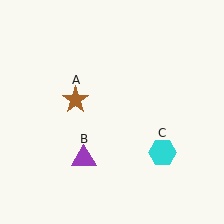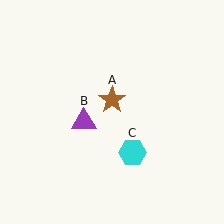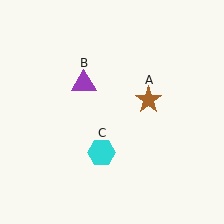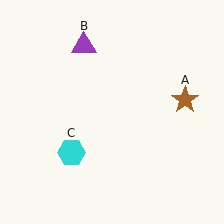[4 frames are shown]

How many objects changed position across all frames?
3 objects changed position: brown star (object A), purple triangle (object B), cyan hexagon (object C).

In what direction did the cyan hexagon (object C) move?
The cyan hexagon (object C) moved left.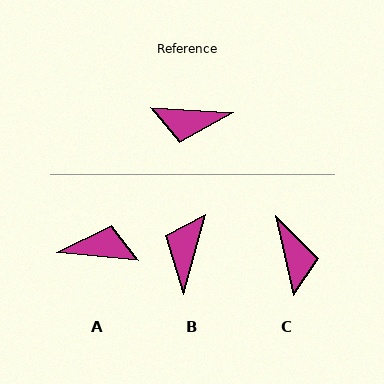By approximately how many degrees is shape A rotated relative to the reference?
Approximately 177 degrees counter-clockwise.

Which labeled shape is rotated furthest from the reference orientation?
A, about 177 degrees away.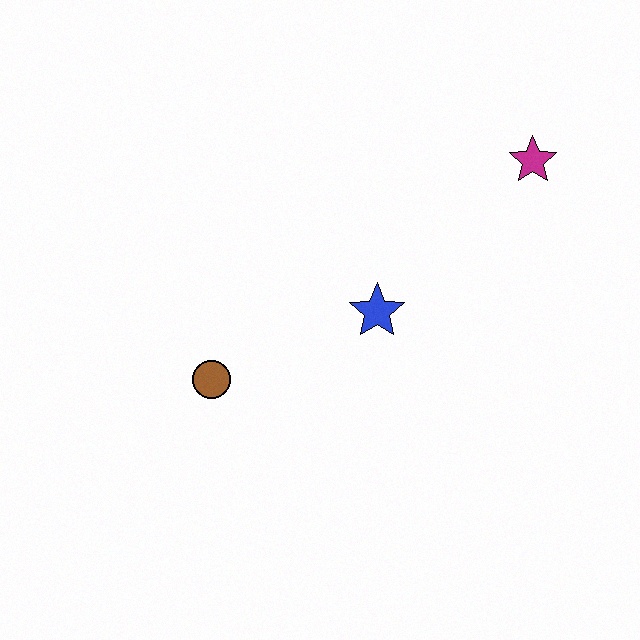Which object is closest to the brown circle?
The blue star is closest to the brown circle.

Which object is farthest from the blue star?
The magenta star is farthest from the blue star.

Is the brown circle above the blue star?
No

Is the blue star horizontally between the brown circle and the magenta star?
Yes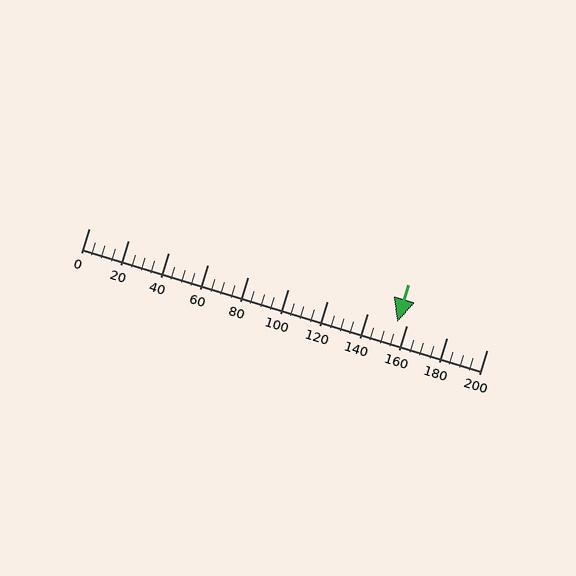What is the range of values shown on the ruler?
The ruler shows values from 0 to 200.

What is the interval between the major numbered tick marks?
The major tick marks are spaced 20 units apart.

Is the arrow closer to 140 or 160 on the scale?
The arrow is closer to 160.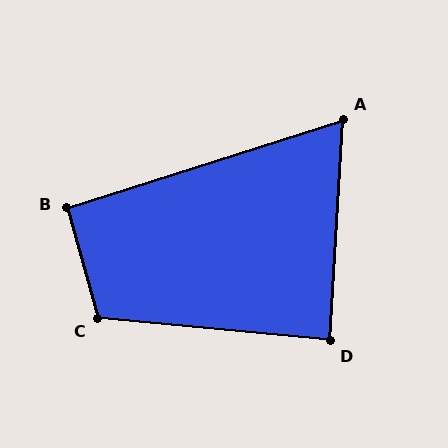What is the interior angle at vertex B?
Approximately 92 degrees (approximately right).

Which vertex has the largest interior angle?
C, at approximately 111 degrees.